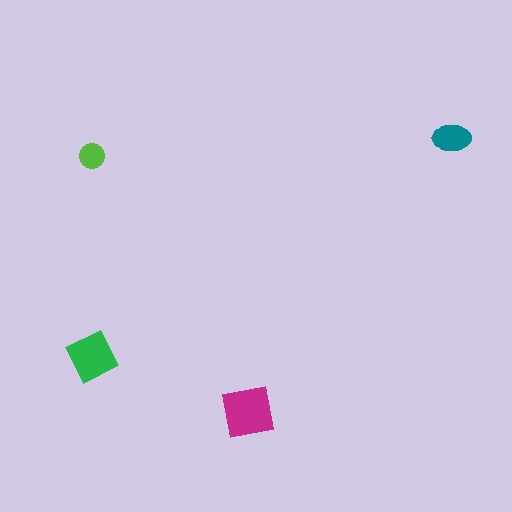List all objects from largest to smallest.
The magenta square, the green square, the teal ellipse, the lime circle.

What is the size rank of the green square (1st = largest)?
2nd.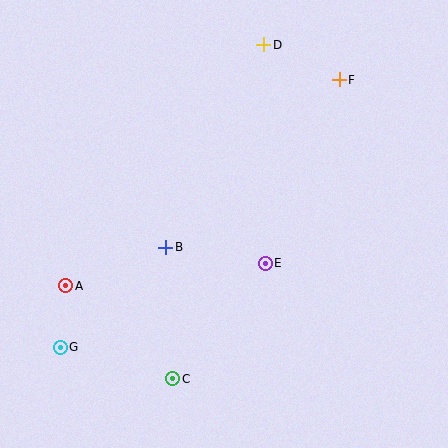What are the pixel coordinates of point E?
Point E is at (265, 263).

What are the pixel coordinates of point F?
Point F is at (339, 80).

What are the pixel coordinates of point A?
Point A is at (66, 286).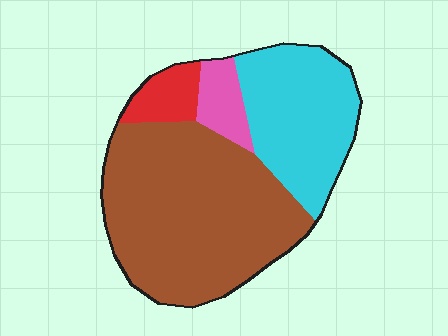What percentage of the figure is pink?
Pink covers about 5% of the figure.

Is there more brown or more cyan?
Brown.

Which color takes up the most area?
Brown, at roughly 55%.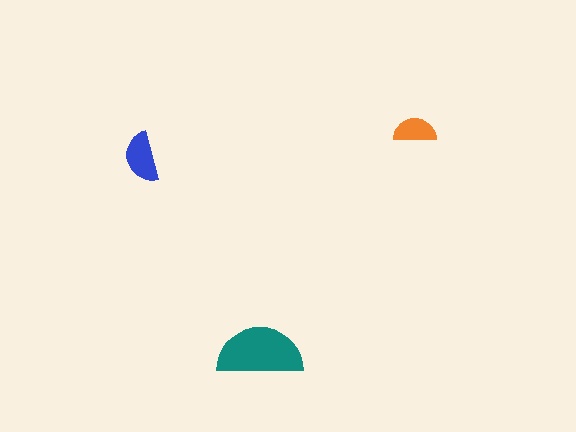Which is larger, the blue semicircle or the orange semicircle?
The blue one.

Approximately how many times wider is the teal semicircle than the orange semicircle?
About 2 times wider.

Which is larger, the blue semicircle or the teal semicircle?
The teal one.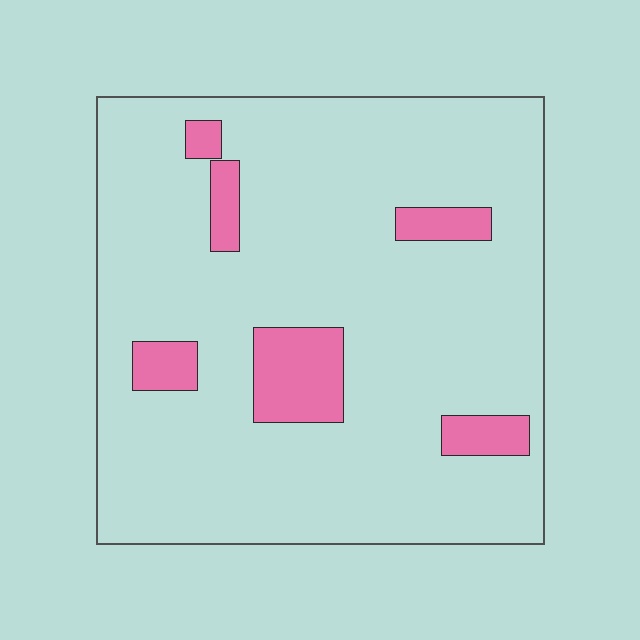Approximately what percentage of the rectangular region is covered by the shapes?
Approximately 10%.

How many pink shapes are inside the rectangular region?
6.